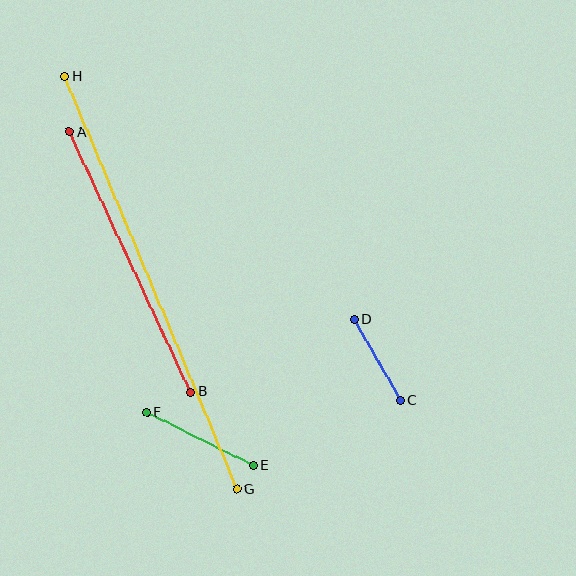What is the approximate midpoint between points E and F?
The midpoint is at approximately (200, 439) pixels.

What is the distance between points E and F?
The distance is approximately 119 pixels.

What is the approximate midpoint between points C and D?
The midpoint is at approximately (377, 360) pixels.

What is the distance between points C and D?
The distance is approximately 93 pixels.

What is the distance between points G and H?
The distance is approximately 448 pixels.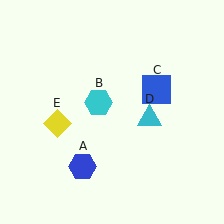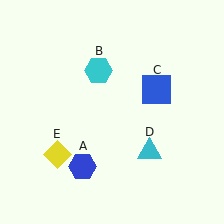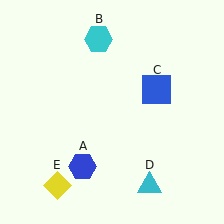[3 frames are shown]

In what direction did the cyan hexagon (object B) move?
The cyan hexagon (object B) moved up.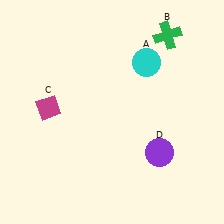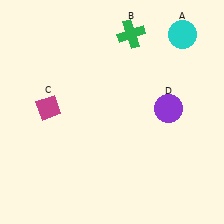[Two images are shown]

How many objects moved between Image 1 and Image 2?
3 objects moved between the two images.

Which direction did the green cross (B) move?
The green cross (B) moved left.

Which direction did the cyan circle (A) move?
The cyan circle (A) moved right.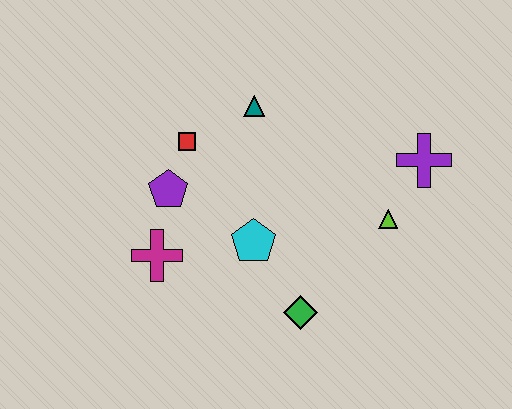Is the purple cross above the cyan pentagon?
Yes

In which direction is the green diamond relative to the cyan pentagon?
The green diamond is below the cyan pentagon.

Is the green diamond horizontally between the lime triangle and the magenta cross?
Yes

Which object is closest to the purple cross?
The lime triangle is closest to the purple cross.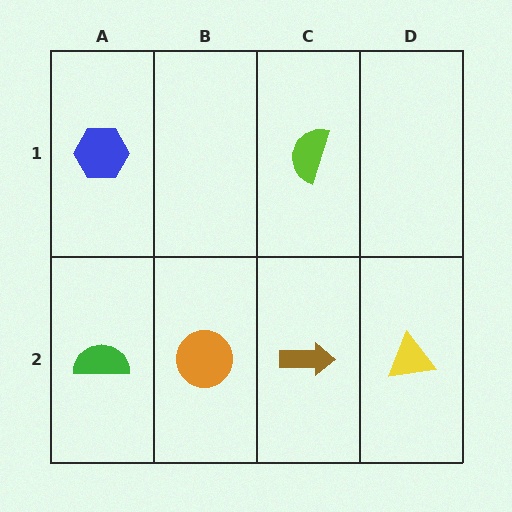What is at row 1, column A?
A blue hexagon.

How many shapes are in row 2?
4 shapes.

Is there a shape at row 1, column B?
No, that cell is empty.